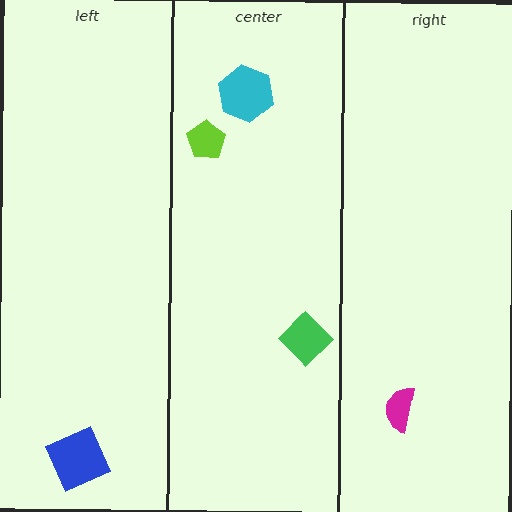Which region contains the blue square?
The left region.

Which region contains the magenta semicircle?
The right region.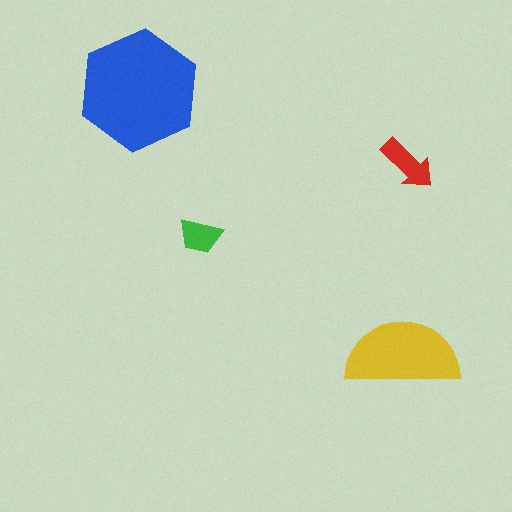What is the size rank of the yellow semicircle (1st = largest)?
2nd.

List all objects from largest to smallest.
The blue hexagon, the yellow semicircle, the red arrow, the green trapezoid.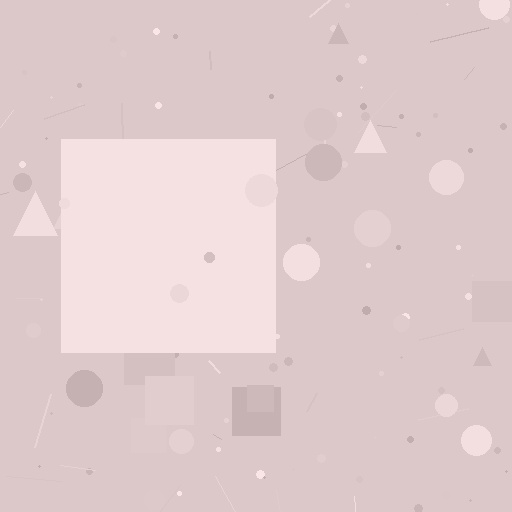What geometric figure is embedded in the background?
A square is embedded in the background.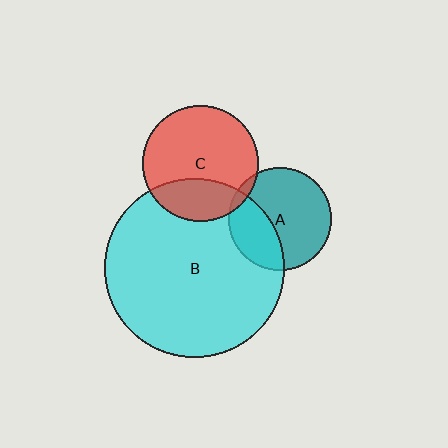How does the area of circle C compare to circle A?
Approximately 1.3 times.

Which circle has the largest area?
Circle B (cyan).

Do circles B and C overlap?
Yes.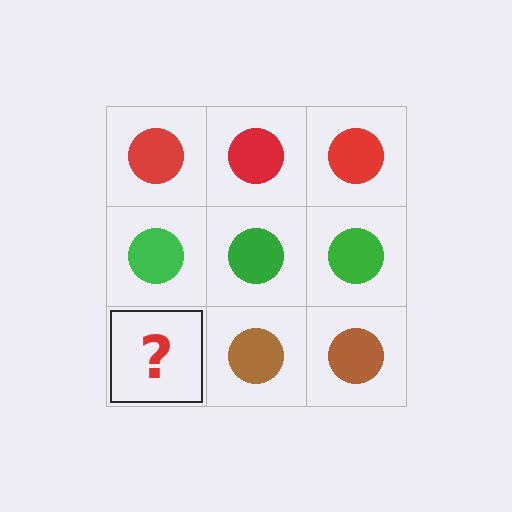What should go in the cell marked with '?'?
The missing cell should contain a brown circle.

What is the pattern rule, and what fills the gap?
The rule is that each row has a consistent color. The gap should be filled with a brown circle.